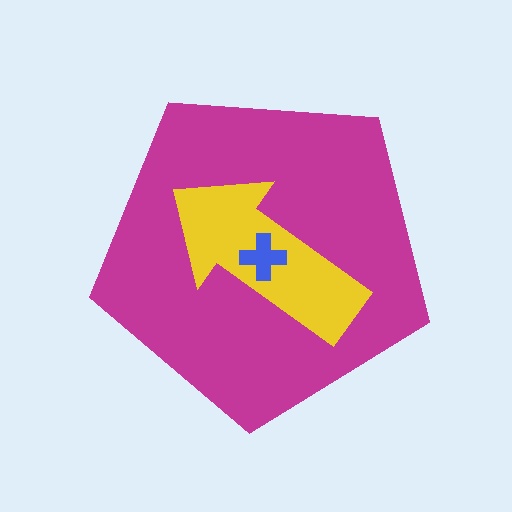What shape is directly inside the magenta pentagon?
The yellow arrow.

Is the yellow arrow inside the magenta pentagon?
Yes.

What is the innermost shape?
The blue cross.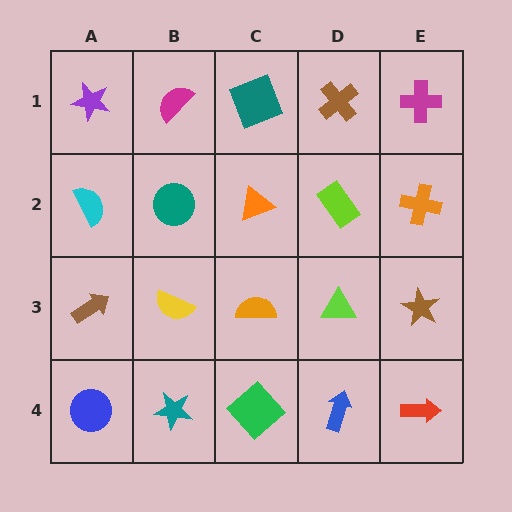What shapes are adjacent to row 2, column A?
A purple star (row 1, column A), a brown arrow (row 3, column A), a teal circle (row 2, column B).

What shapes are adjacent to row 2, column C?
A teal square (row 1, column C), an orange semicircle (row 3, column C), a teal circle (row 2, column B), a lime rectangle (row 2, column D).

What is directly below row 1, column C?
An orange triangle.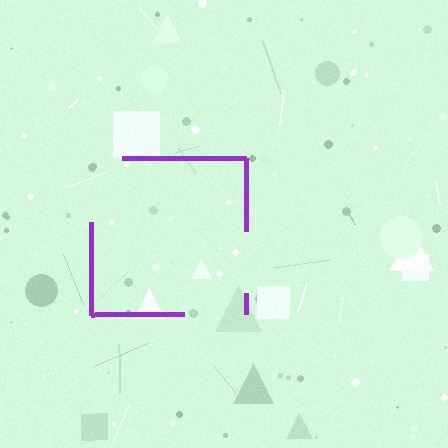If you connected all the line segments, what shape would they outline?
They would outline a square.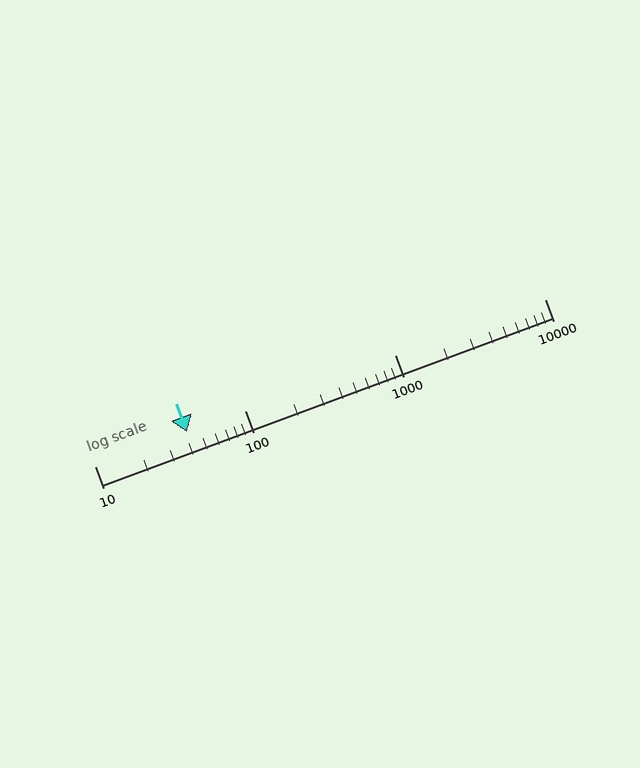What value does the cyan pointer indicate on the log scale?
The pointer indicates approximately 41.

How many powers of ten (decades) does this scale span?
The scale spans 3 decades, from 10 to 10000.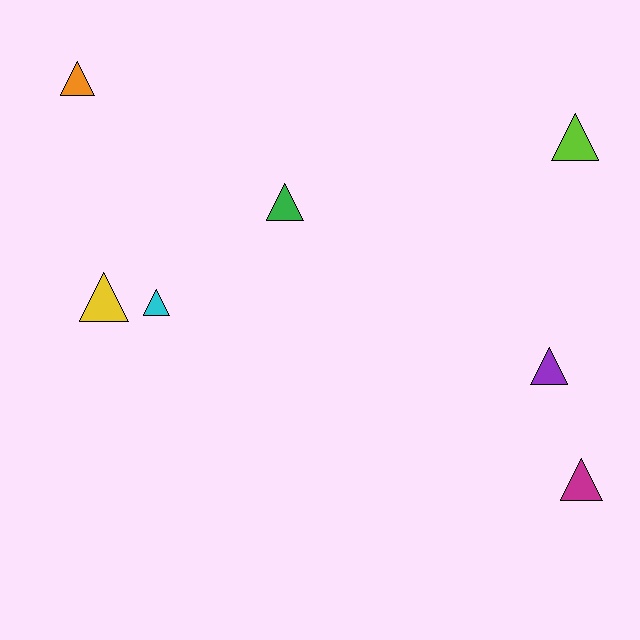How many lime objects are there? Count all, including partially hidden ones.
There is 1 lime object.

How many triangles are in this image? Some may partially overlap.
There are 7 triangles.